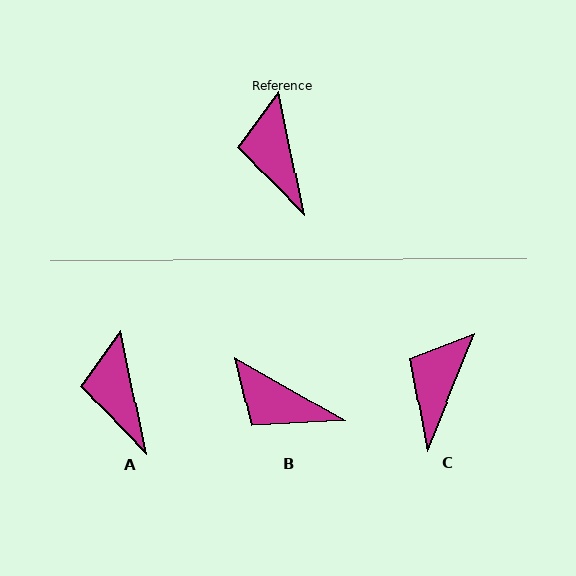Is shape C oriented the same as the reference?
No, it is off by about 34 degrees.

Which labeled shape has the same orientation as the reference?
A.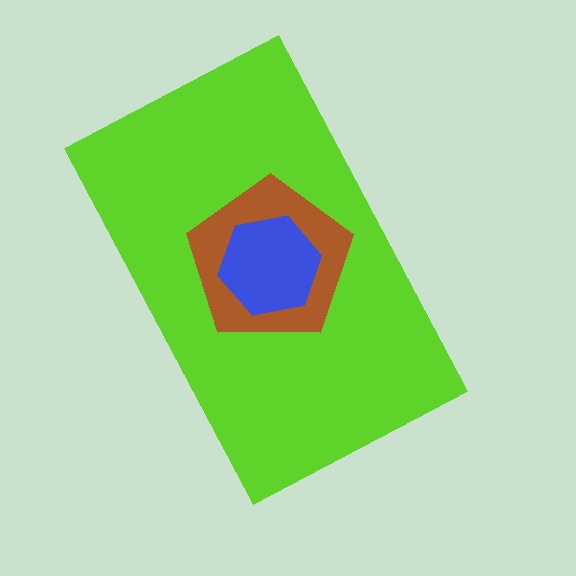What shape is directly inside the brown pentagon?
The blue hexagon.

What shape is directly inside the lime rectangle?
The brown pentagon.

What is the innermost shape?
The blue hexagon.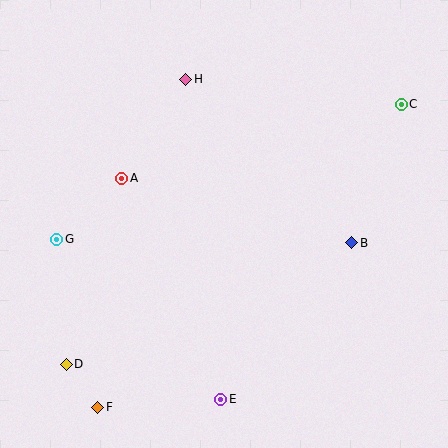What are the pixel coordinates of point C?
Point C is at (401, 104).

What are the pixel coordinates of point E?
Point E is at (221, 399).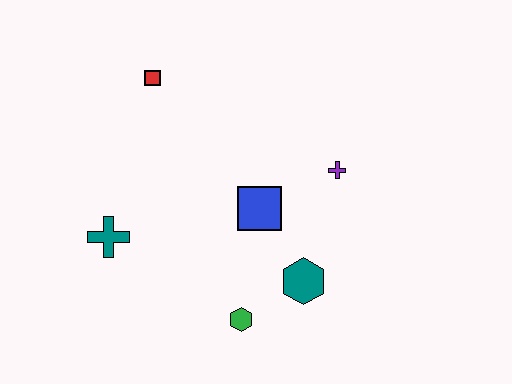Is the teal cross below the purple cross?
Yes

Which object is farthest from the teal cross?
The purple cross is farthest from the teal cross.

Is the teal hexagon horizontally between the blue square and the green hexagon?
No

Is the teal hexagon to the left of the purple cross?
Yes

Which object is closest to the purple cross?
The blue square is closest to the purple cross.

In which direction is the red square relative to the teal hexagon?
The red square is above the teal hexagon.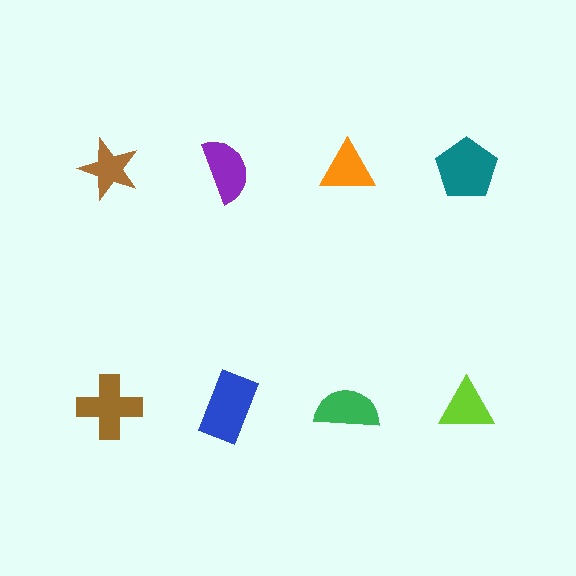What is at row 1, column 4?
A teal pentagon.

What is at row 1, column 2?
A purple semicircle.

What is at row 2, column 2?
A blue rectangle.